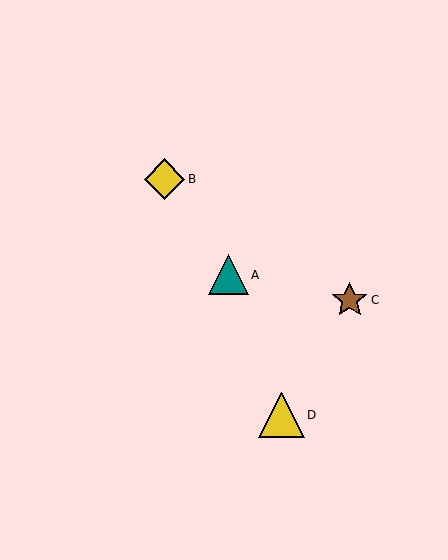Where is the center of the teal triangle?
The center of the teal triangle is at (228, 275).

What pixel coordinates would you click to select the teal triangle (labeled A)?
Click at (228, 275) to select the teal triangle A.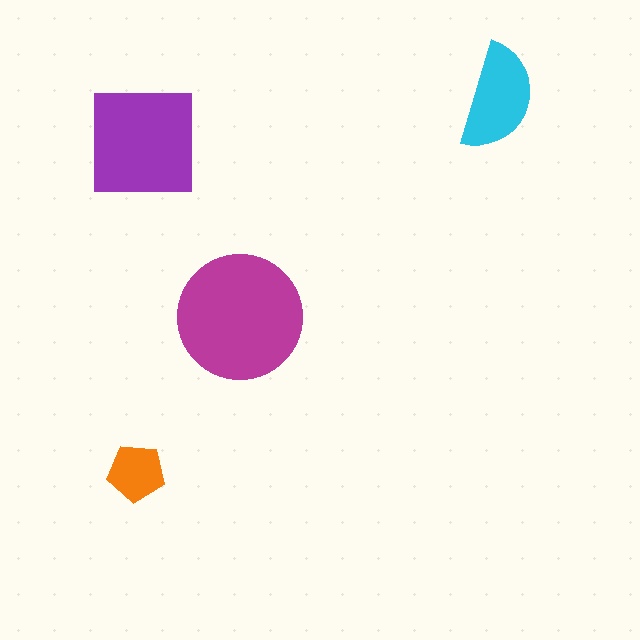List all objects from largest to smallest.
The magenta circle, the purple square, the cyan semicircle, the orange pentagon.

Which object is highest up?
The cyan semicircle is topmost.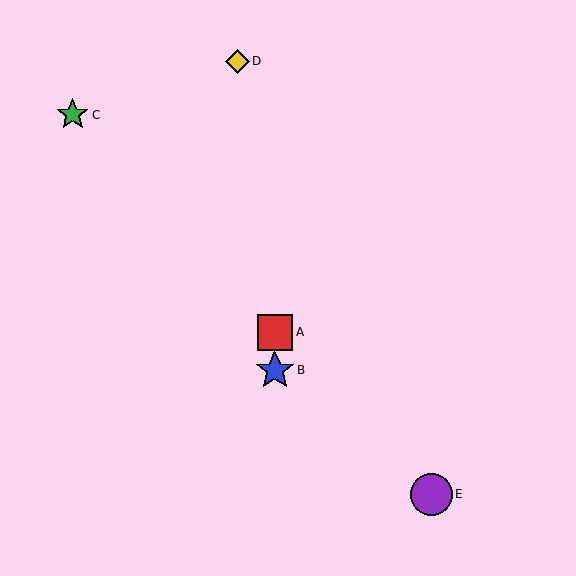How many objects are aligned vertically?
2 objects (A, B) are aligned vertically.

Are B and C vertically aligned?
No, B is at x≈275 and C is at x≈73.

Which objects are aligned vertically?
Objects A, B are aligned vertically.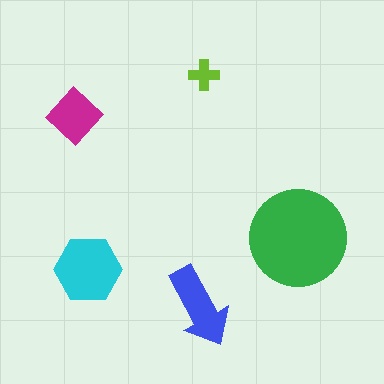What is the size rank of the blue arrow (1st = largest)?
3rd.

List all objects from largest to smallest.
The green circle, the cyan hexagon, the blue arrow, the magenta diamond, the lime cross.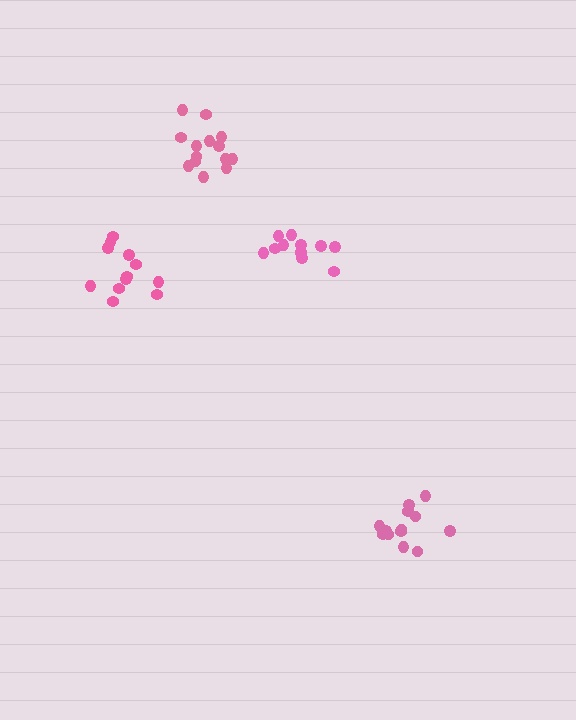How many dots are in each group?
Group 1: 14 dots, Group 2: 13 dots, Group 3: 11 dots, Group 4: 12 dots (50 total).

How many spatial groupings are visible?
There are 4 spatial groupings.